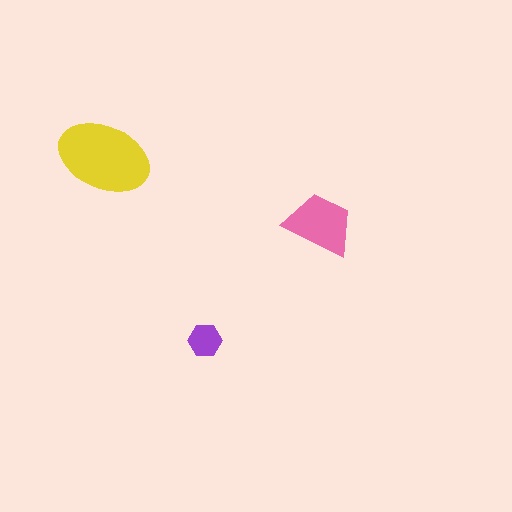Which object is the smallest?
The purple hexagon.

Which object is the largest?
The yellow ellipse.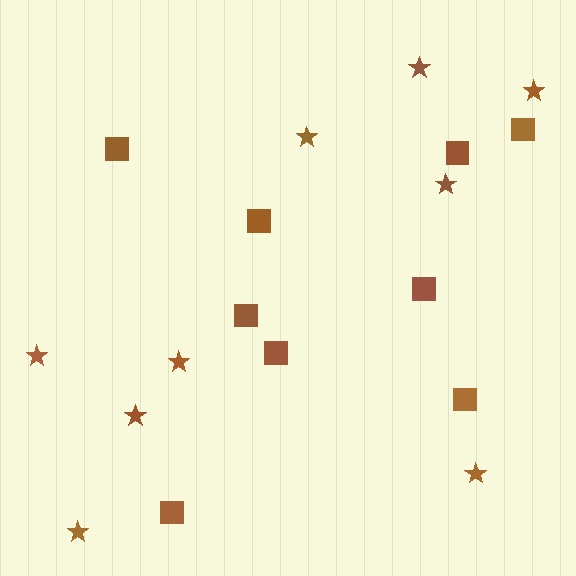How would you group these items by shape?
There are 2 groups: one group of squares (9) and one group of stars (9).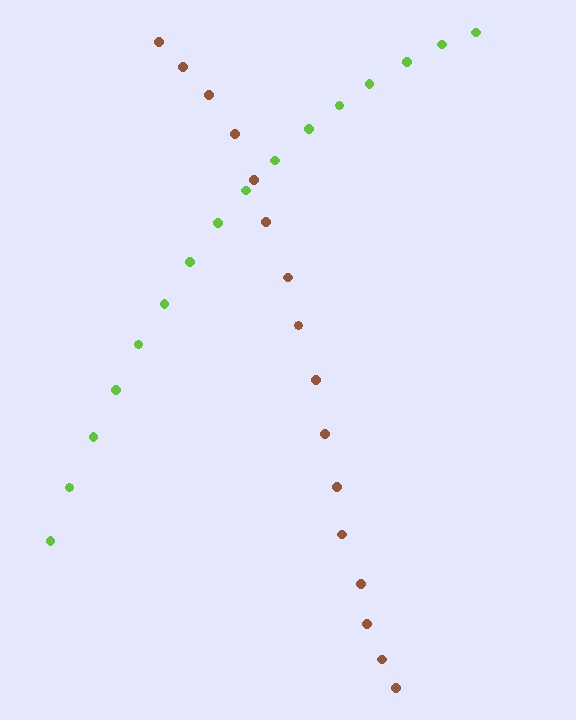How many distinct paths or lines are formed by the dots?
There are 2 distinct paths.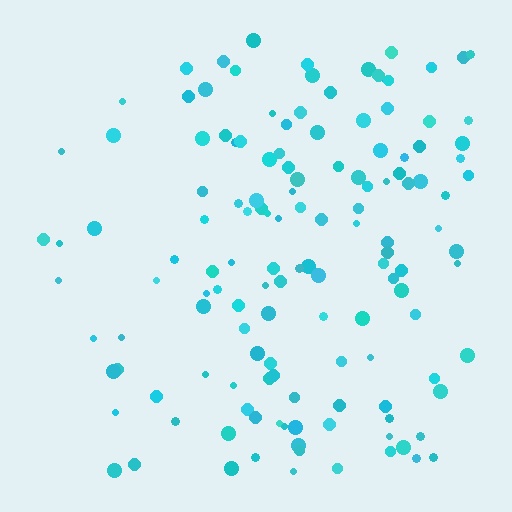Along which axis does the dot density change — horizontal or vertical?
Horizontal.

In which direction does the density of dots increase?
From left to right, with the right side densest.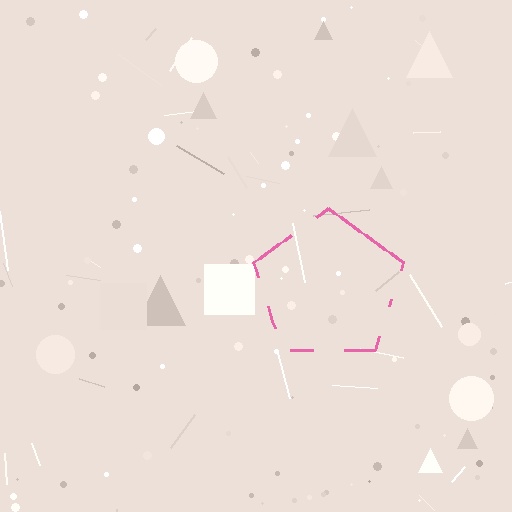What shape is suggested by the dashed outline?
The dashed outline suggests a pentagon.